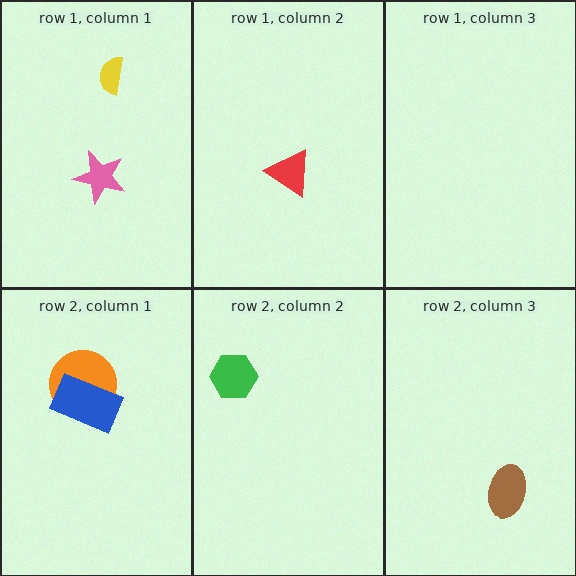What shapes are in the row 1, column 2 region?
The red triangle.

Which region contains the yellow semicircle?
The row 1, column 1 region.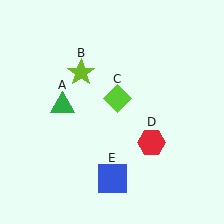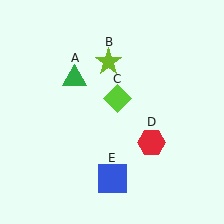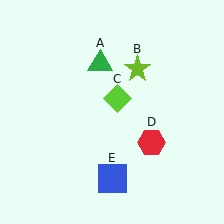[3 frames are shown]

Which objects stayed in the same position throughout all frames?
Lime diamond (object C) and red hexagon (object D) and blue square (object E) remained stationary.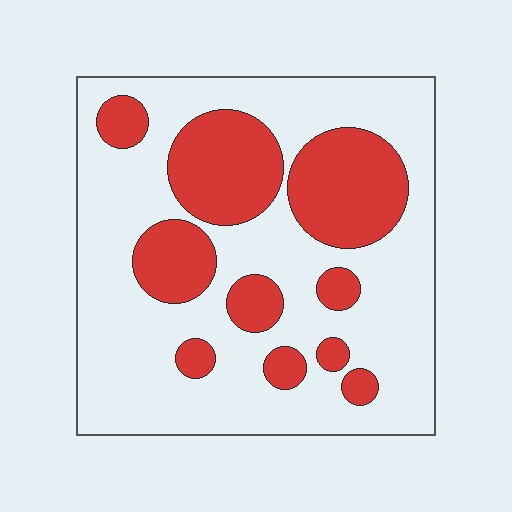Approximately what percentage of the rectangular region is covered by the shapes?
Approximately 30%.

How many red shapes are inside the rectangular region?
10.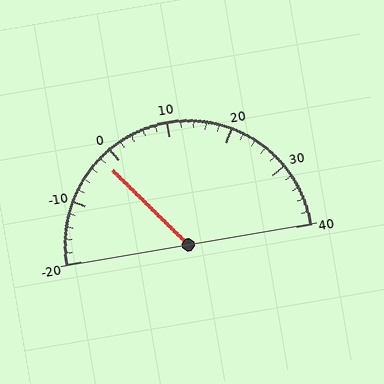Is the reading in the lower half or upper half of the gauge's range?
The reading is in the lower half of the range (-20 to 40).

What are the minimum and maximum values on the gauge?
The gauge ranges from -20 to 40.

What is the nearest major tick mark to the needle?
The nearest major tick mark is 0.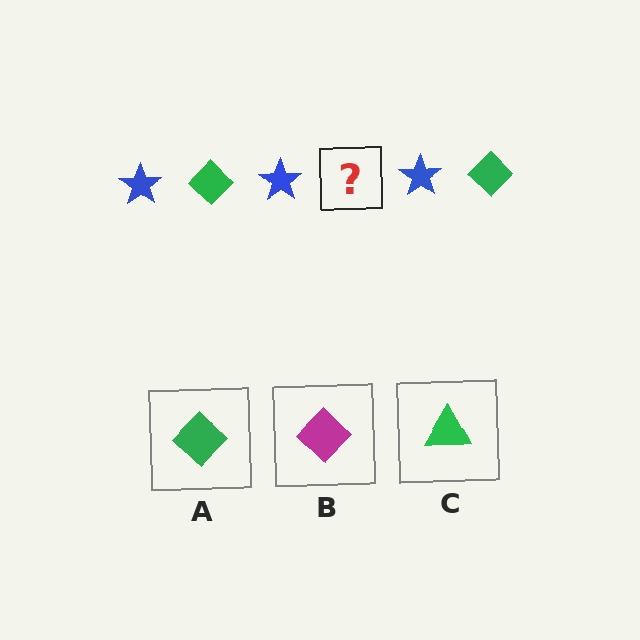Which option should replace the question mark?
Option A.